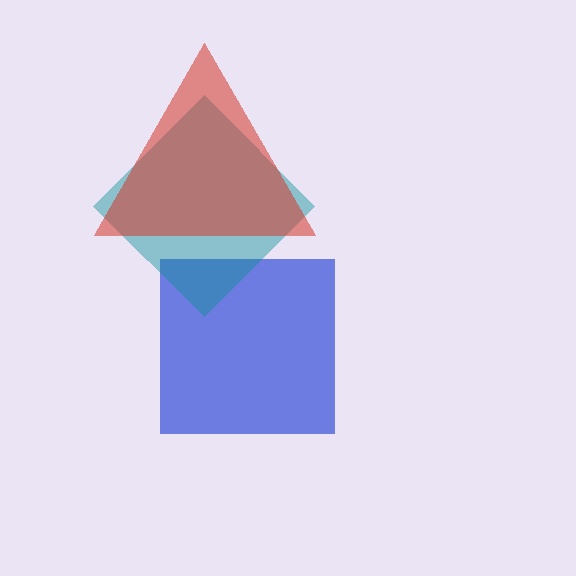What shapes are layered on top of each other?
The layered shapes are: a blue square, a teal diamond, a red triangle.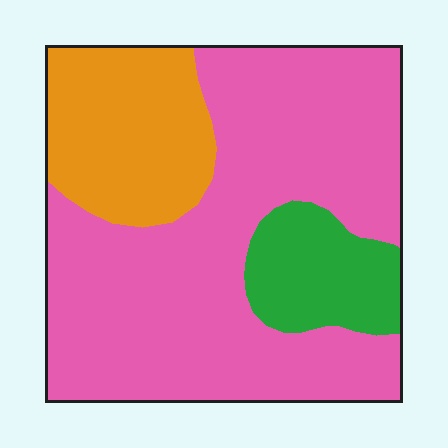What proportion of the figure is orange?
Orange takes up less than a quarter of the figure.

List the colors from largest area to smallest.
From largest to smallest: pink, orange, green.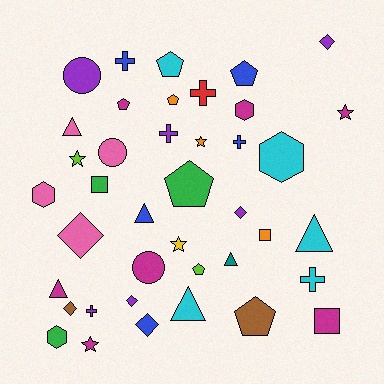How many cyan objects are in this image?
There are 5 cyan objects.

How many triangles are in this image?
There are 6 triangles.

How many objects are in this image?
There are 40 objects.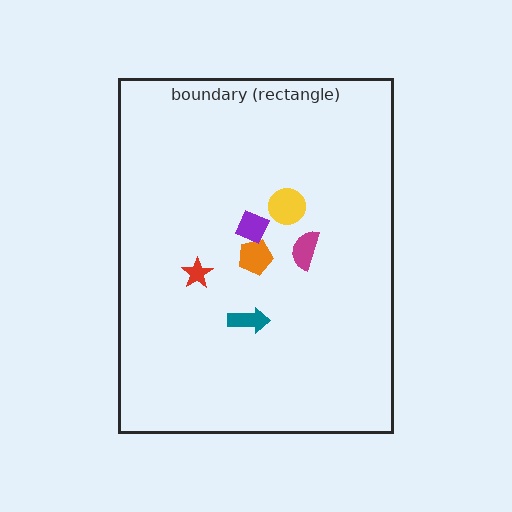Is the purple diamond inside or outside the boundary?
Inside.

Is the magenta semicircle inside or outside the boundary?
Inside.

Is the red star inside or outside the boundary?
Inside.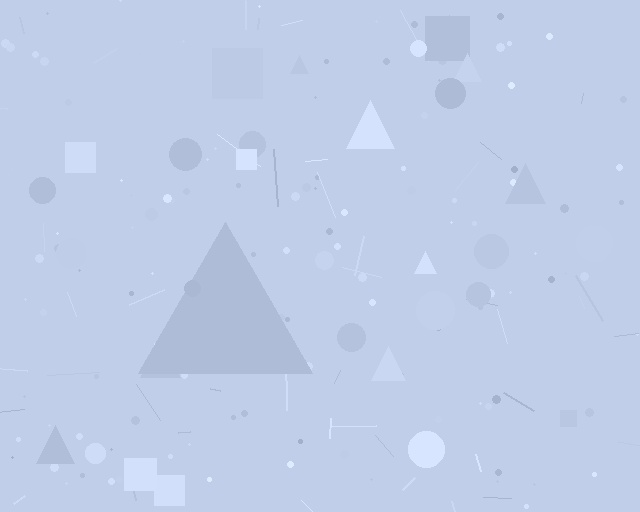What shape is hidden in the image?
A triangle is hidden in the image.